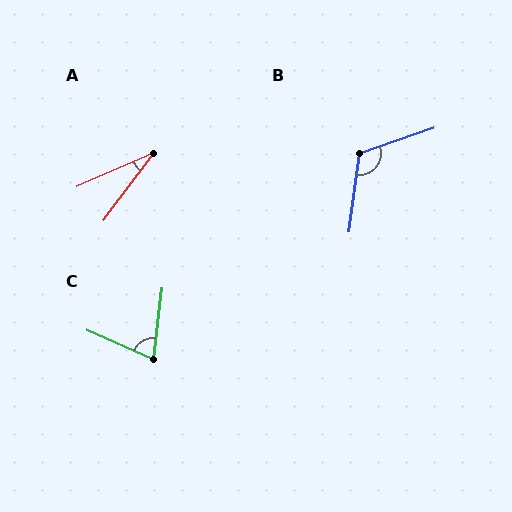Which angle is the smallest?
A, at approximately 29 degrees.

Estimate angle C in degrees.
Approximately 72 degrees.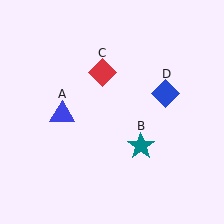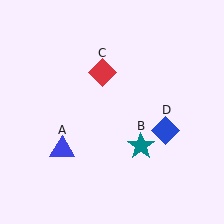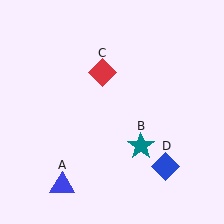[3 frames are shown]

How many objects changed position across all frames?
2 objects changed position: blue triangle (object A), blue diamond (object D).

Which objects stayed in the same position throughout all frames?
Teal star (object B) and red diamond (object C) remained stationary.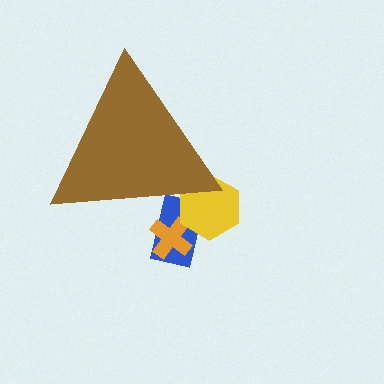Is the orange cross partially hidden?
Yes, the orange cross is partially hidden behind the brown triangle.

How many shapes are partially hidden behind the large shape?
3 shapes are partially hidden.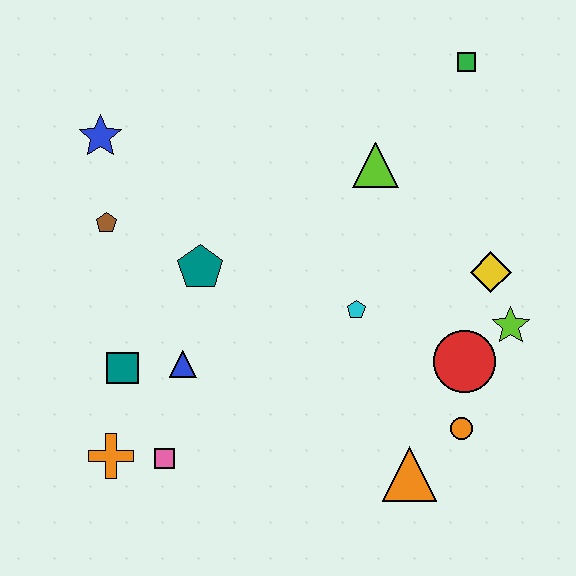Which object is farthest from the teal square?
The green square is farthest from the teal square.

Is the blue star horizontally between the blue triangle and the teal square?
No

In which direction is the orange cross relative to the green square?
The orange cross is below the green square.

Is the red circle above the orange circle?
Yes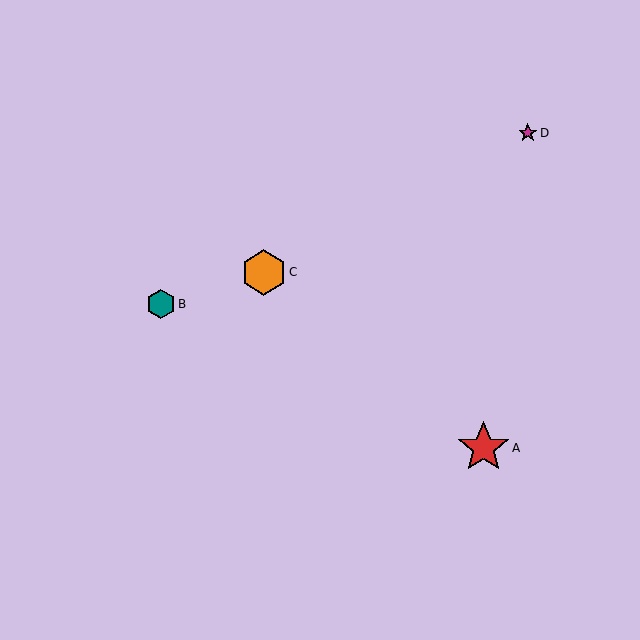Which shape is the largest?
The red star (labeled A) is the largest.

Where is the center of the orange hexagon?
The center of the orange hexagon is at (264, 272).